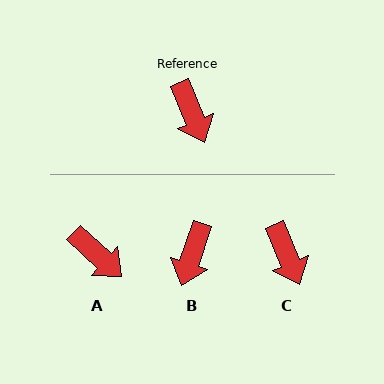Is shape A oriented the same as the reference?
No, it is off by about 24 degrees.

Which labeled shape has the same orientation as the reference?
C.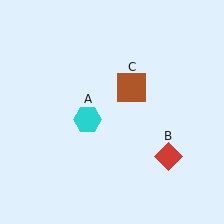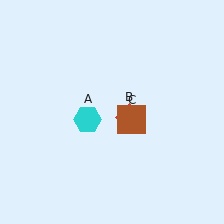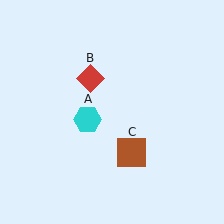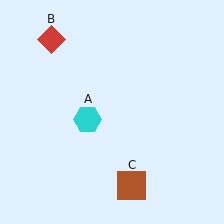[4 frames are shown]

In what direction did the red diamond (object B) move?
The red diamond (object B) moved up and to the left.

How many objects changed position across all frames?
2 objects changed position: red diamond (object B), brown square (object C).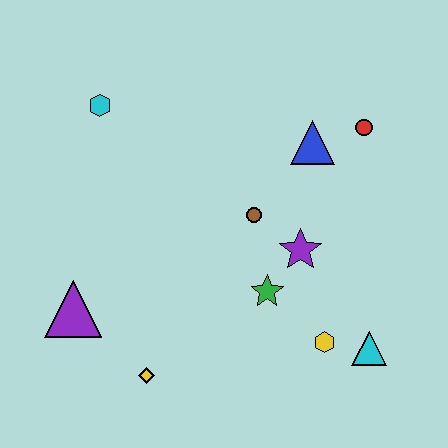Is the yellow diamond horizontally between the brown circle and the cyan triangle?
No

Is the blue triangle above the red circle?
No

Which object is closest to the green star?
The purple star is closest to the green star.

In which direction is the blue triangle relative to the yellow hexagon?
The blue triangle is above the yellow hexagon.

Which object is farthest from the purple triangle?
The red circle is farthest from the purple triangle.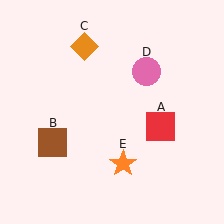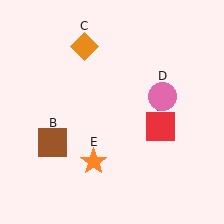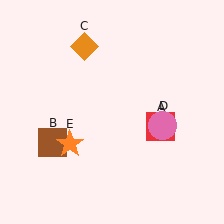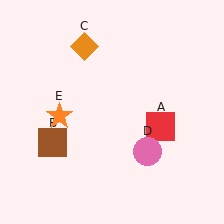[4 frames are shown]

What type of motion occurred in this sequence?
The pink circle (object D), orange star (object E) rotated clockwise around the center of the scene.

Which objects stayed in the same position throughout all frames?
Red square (object A) and brown square (object B) and orange diamond (object C) remained stationary.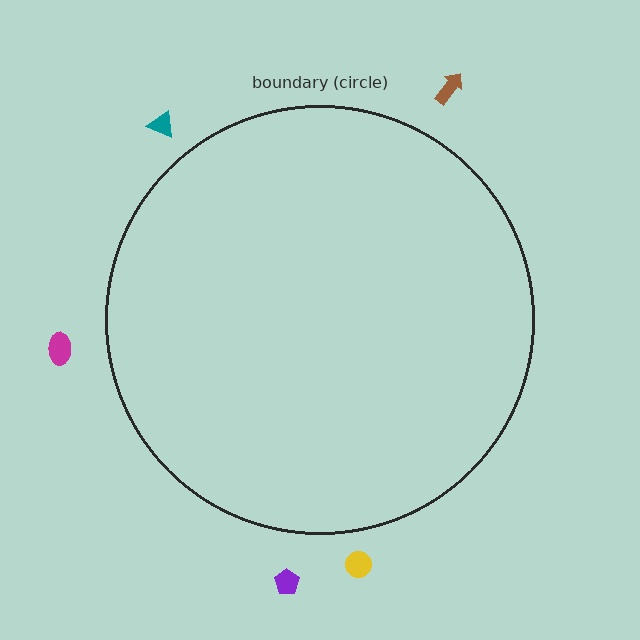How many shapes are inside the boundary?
0 inside, 5 outside.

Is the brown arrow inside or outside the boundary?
Outside.